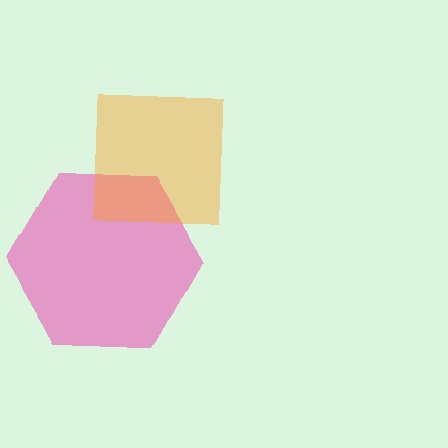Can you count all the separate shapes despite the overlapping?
Yes, there are 2 separate shapes.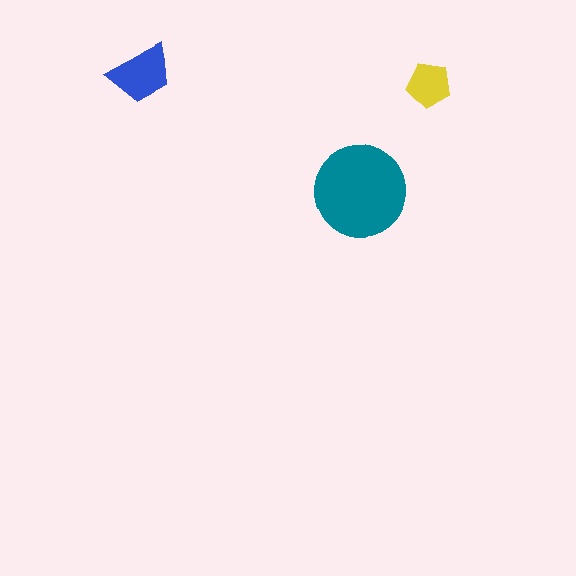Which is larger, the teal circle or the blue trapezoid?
The teal circle.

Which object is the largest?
The teal circle.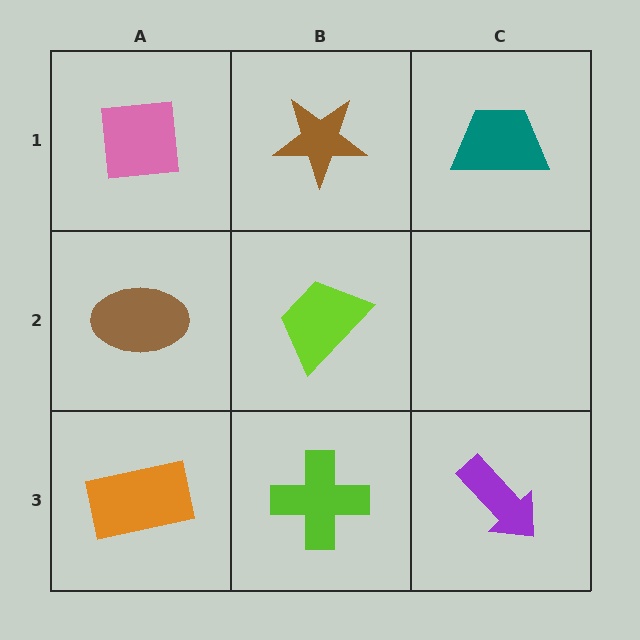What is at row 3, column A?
An orange rectangle.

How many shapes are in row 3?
3 shapes.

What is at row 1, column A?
A pink square.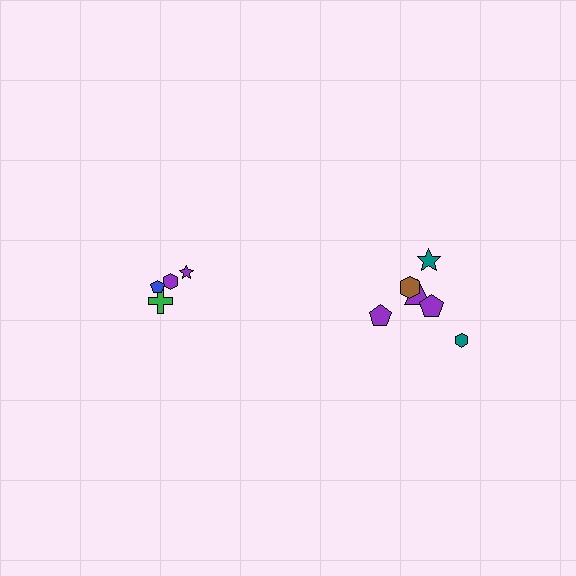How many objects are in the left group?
There are 4 objects.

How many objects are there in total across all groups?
There are 10 objects.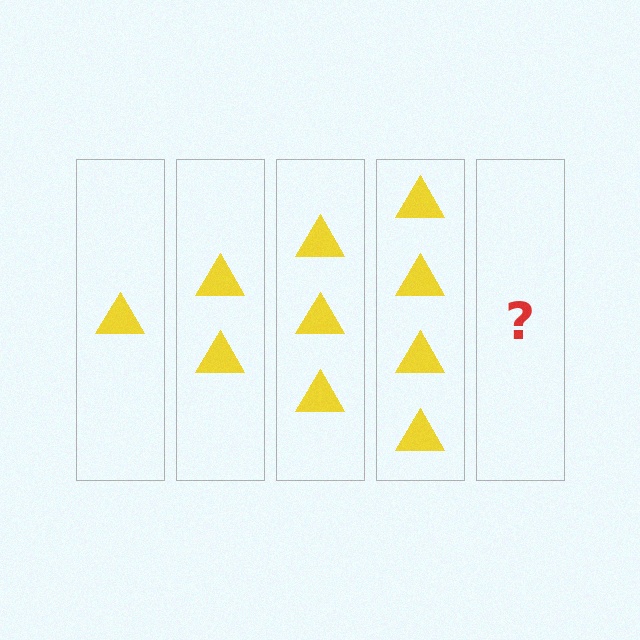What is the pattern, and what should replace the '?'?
The pattern is that each step adds one more triangle. The '?' should be 5 triangles.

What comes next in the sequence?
The next element should be 5 triangles.